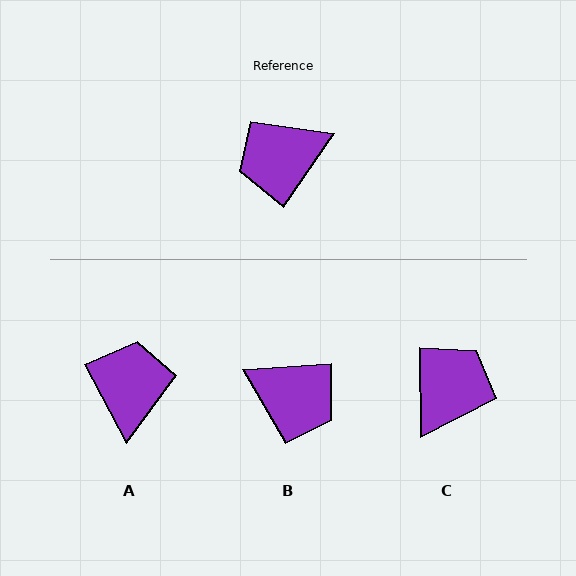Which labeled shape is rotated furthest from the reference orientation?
C, about 145 degrees away.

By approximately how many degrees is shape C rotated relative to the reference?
Approximately 145 degrees clockwise.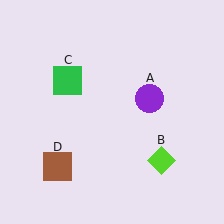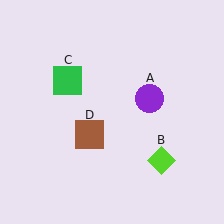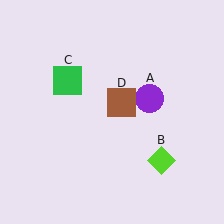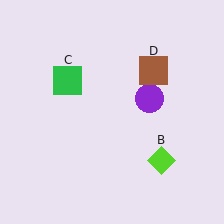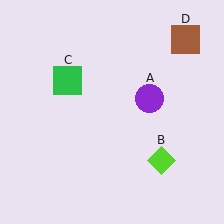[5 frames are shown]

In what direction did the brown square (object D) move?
The brown square (object D) moved up and to the right.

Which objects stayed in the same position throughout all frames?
Purple circle (object A) and lime diamond (object B) and green square (object C) remained stationary.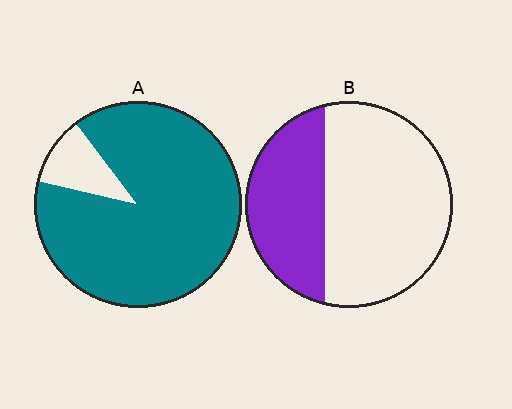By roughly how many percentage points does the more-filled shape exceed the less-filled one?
By roughly 55 percentage points (A over B).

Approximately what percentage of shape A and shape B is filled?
A is approximately 90% and B is approximately 35%.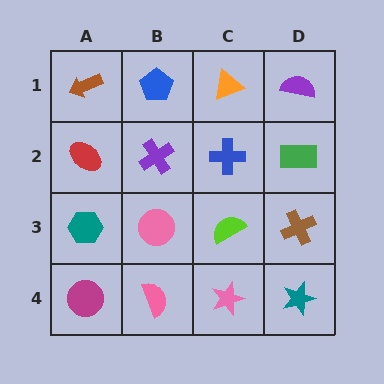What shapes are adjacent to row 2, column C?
An orange triangle (row 1, column C), a lime semicircle (row 3, column C), a purple cross (row 2, column B), a green rectangle (row 2, column D).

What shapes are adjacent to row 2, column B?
A blue pentagon (row 1, column B), a pink circle (row 3, column B), a red ellipse (row 2, column A), a blue cross (row 2, column C).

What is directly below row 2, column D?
A brown cross.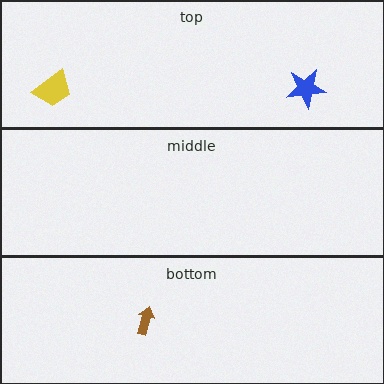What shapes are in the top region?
The blue star, the yellow trapezoid.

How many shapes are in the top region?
2.